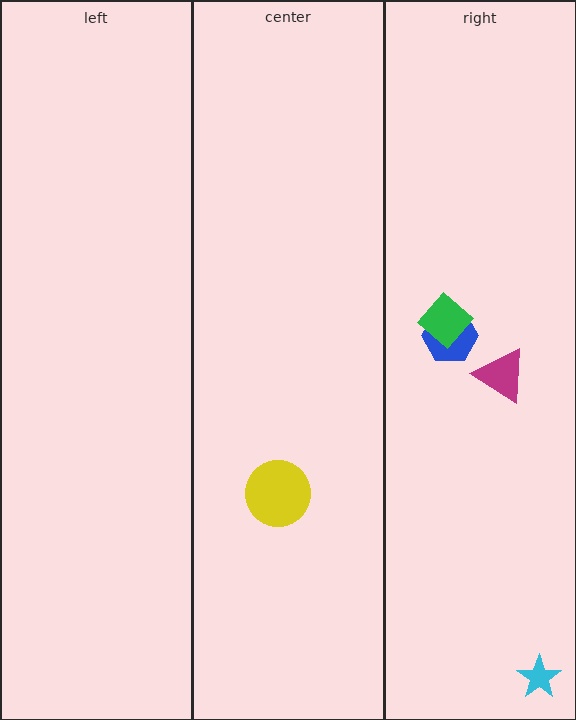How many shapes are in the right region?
4.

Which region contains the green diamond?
The right region.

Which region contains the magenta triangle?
The right region.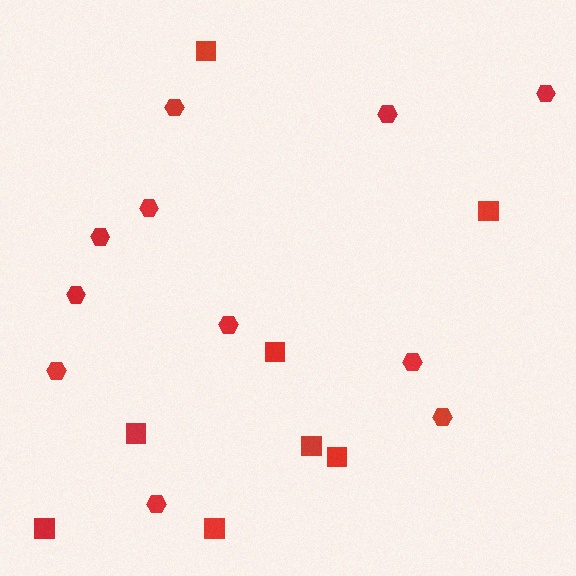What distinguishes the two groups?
There are 2 groups: one group of squares (8) and one group of hexagons (11).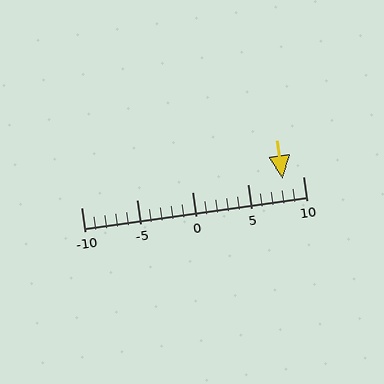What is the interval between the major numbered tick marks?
The major tick marks are spaced 5 units apart.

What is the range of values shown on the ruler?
The ruler shows values from -10 to 10.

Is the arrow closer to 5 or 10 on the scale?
The arrow is closer to 10.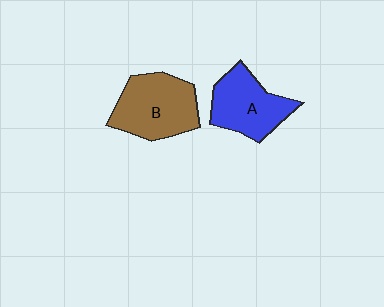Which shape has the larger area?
Shape B (brown).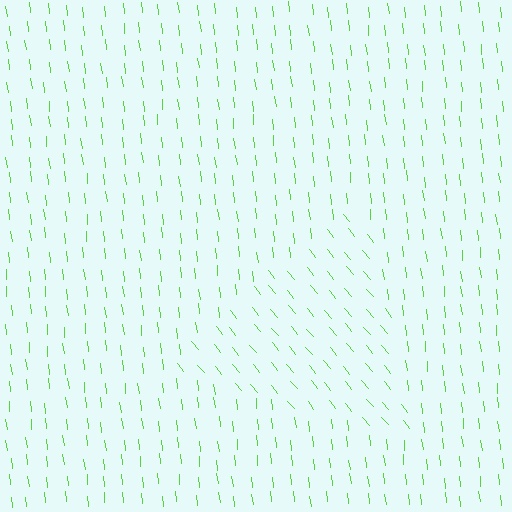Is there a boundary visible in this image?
Yes, there is a texture boundary formed by a change in line orientation.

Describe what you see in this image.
The image is filled with small lime line segments. A triangle region in the image has lines oriented differently from the surrounding lines, creating a visible texture boundary.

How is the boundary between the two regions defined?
The boundary is defined purely by a change in line orientation (approximately 32 degrees difference). All lines are the same color and thickness.